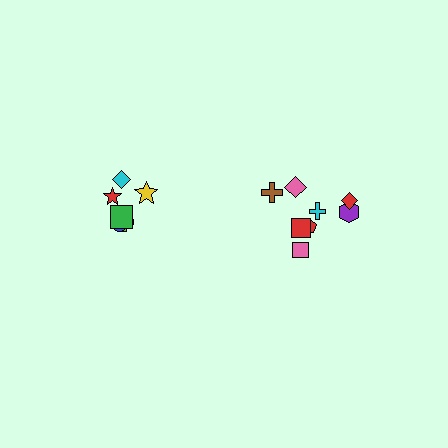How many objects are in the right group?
There are 8 objects.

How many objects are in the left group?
There are 6 objects.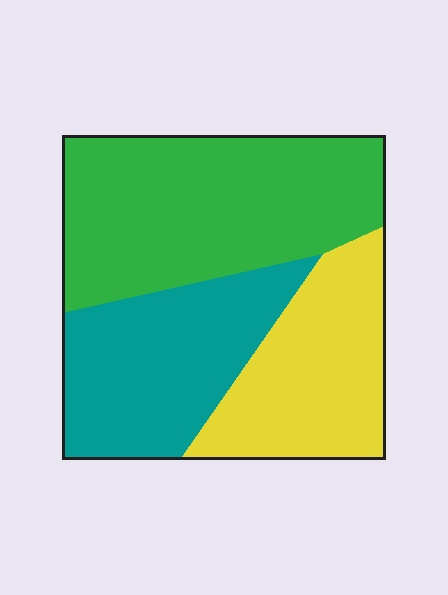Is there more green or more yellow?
Green.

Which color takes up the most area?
Green, at roughly 45%.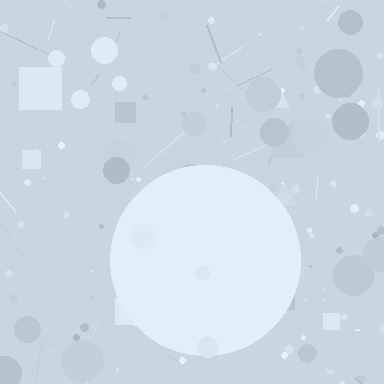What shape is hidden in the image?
A circle is hidden in the image.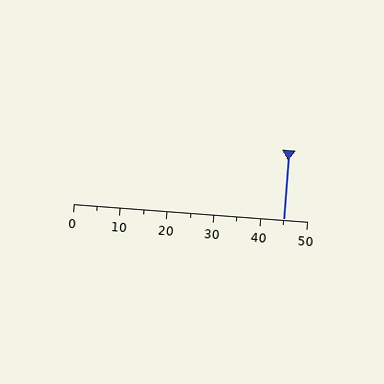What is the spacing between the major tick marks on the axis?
The major ticks are spaced 10 apart.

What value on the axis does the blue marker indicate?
The marker indicates approximately 45.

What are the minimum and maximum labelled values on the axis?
The axis runs from 0 to 50.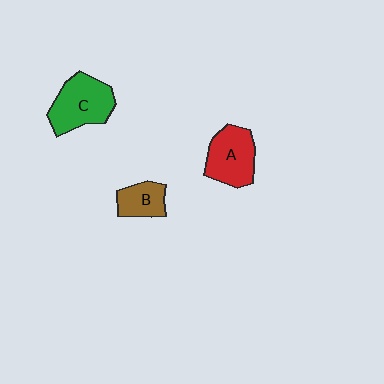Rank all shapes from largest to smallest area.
From largest to smallest: C (green), A (red), B (brown).